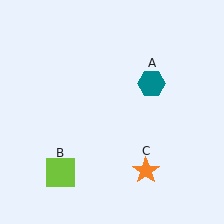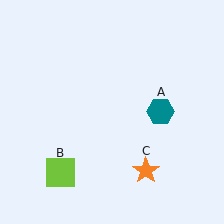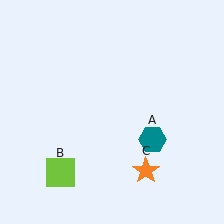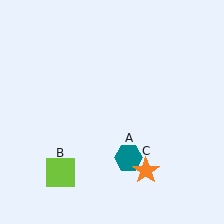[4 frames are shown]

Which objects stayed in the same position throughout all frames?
Lime square (object B) and orange star (object C) remained stationary.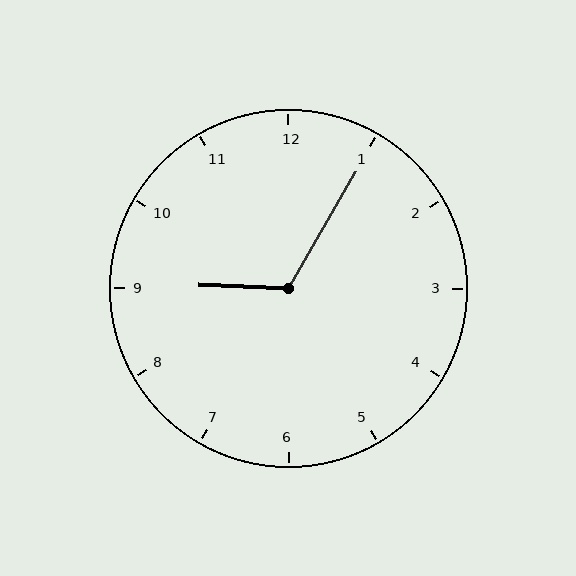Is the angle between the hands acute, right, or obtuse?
It is obtuse.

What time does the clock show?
9:05.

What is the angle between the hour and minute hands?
Approximately 118 degrees.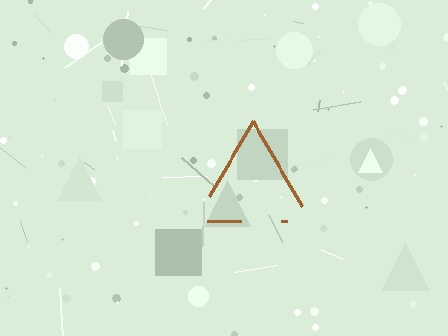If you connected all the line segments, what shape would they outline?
They would outline a triangle.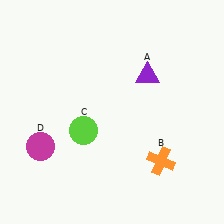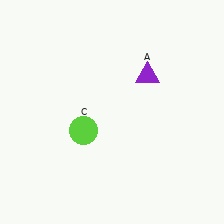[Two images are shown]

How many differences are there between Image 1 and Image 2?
There are 2 differences between the two images.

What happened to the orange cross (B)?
The orange cross (B) was removed in Image 2. It was in the bottom-right area of Image 1.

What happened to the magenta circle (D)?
The magenta circle (D) was removed in Image 2. It was in the bottom-left area of Image 1.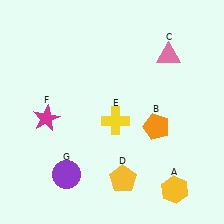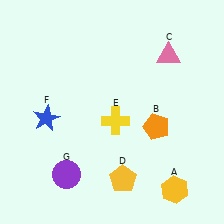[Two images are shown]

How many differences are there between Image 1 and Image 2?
There is 1 difference between the two images.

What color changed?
The star (F) changed from magenta in Image 1 to blue in Image 2.